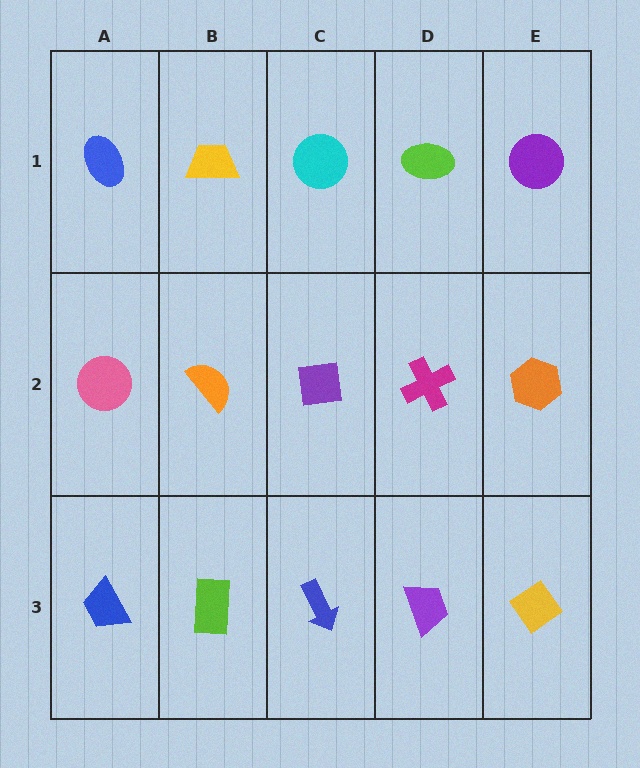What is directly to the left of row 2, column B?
A pink circle.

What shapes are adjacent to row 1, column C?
A purple square (row 2, column C), a yellow trapezoid (row 1, column B), a lime ellipse (row 1, column D).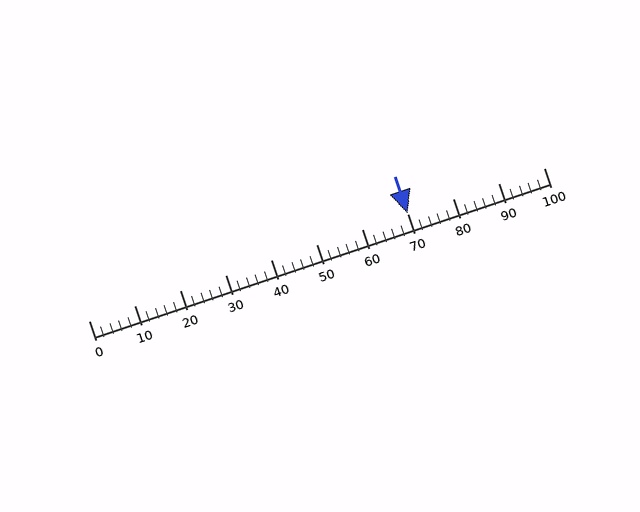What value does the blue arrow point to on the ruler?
The blue arrow points to approximately 70.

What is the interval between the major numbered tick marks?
The major tick marks are spaced 10 units apart.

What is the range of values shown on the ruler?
The ruler shows values from 0 to 100.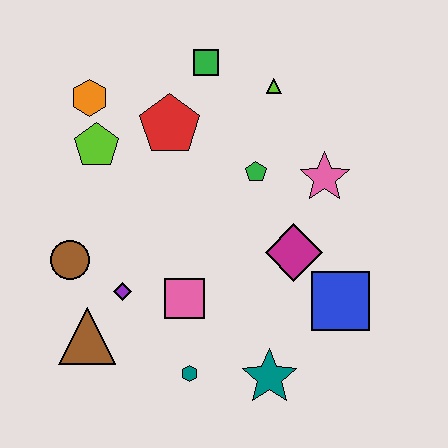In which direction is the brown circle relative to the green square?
The brown circle is below the green square.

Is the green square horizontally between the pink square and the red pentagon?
No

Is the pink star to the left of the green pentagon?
No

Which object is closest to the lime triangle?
The green square is closest to the lime triangle.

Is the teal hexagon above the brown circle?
No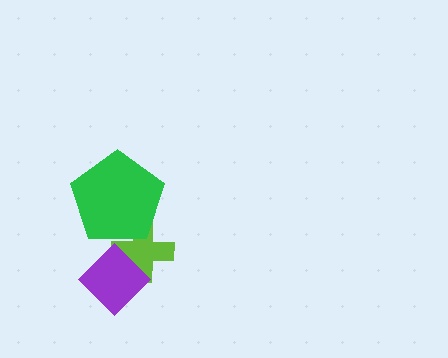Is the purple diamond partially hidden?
No, no other shape covers it.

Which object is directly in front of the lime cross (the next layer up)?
The purple diamond is directly in front of the lime cross.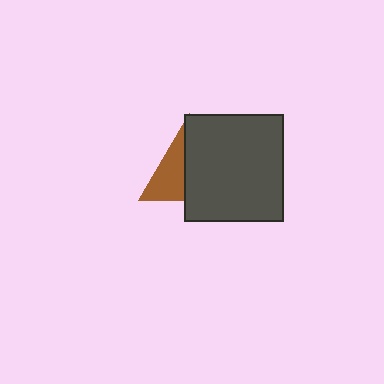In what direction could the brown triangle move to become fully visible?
The brown triangle could move left. That would shift it out from behind the dark gray rectangle entirely.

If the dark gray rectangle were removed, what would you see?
You would see the complete brown triangle.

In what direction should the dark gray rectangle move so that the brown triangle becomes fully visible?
The dark gray rectangle should move right. That is the shortest direction to clear the overlap and leave the brown triangle fully visible.